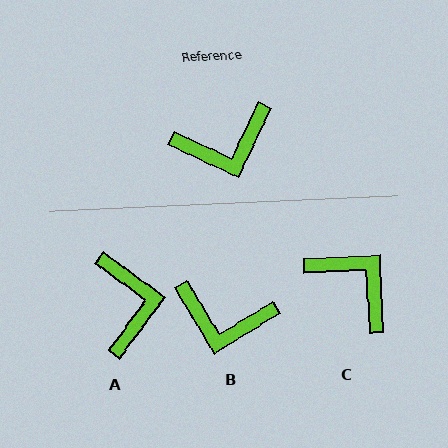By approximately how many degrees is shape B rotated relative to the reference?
Approximately 34 degrees clockwise.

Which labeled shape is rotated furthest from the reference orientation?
C, about 118 degrees away.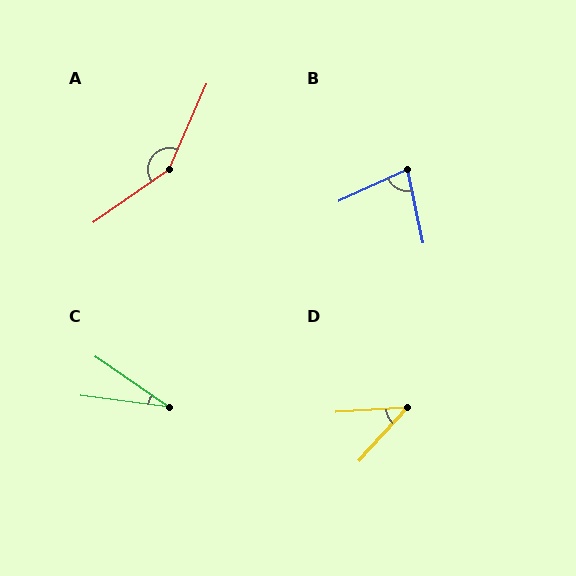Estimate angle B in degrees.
Approximately 77 degrees.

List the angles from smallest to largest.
C (27°), D (44°), B (77°), A (149°).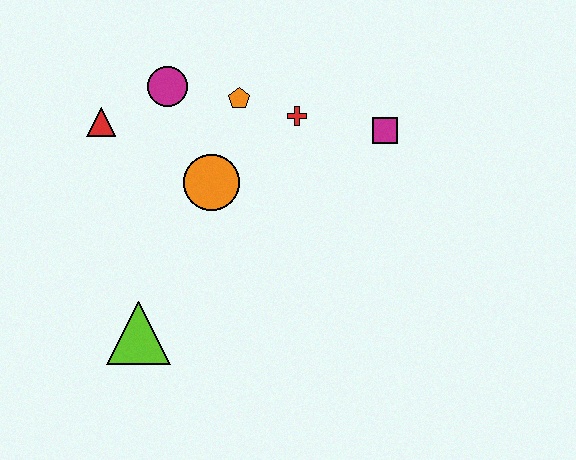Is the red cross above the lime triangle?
Yes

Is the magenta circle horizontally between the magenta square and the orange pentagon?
No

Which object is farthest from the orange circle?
The magenta square is farthest from the orange circle.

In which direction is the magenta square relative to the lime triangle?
The magenta square is to the right of the lime triangle.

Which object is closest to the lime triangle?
The orange circle is closest to the lime triangle.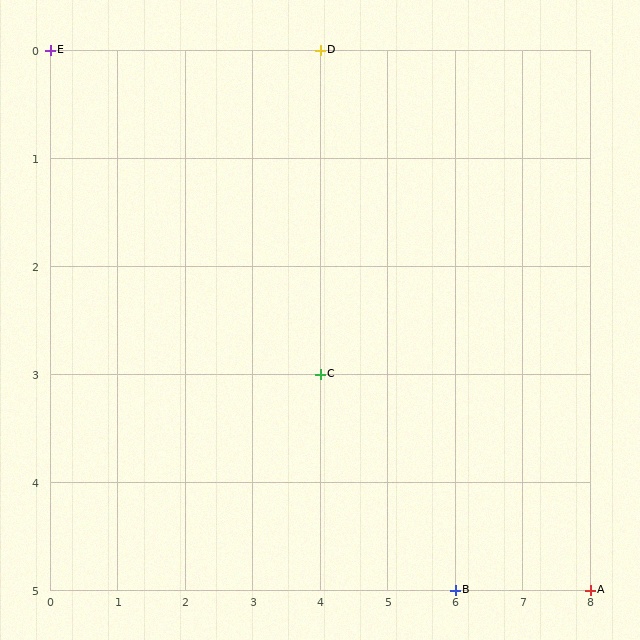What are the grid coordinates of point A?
Point A is at grid coordinates (8, 5).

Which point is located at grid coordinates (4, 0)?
Point D is at (4, 0).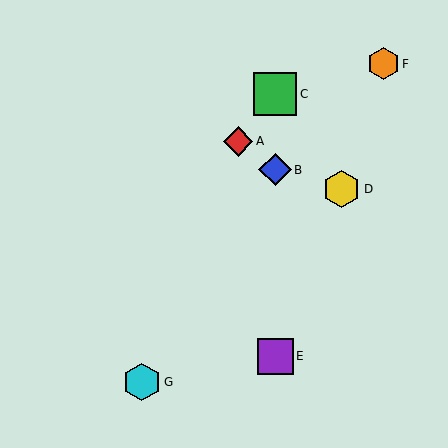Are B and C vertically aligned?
Yes, both are at x≈275.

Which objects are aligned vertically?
Objects B, C, E are aligned vertically.